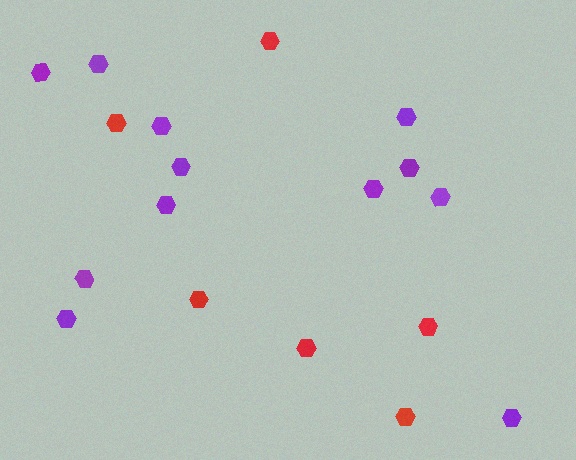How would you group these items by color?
There are 2 groups: one group of red hexagons (6) and one group of purple hexagons (12).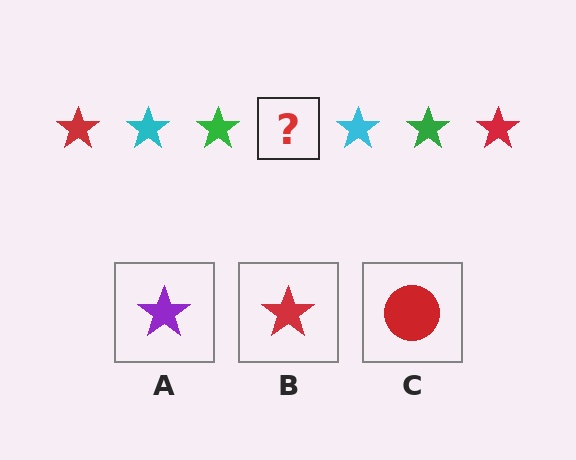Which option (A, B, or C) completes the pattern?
B.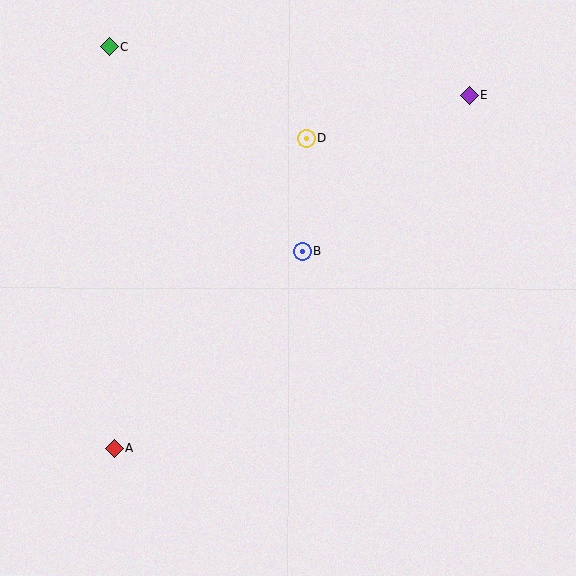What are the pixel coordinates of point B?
Point B is at (302, 251).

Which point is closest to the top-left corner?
Point C is closest to the top-left corner.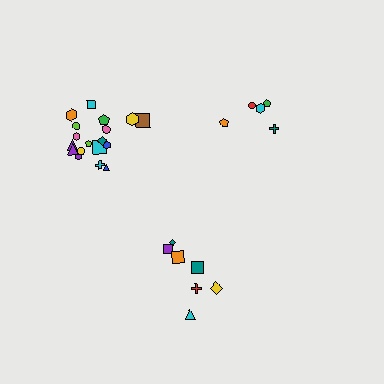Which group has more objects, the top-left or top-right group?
The top-left group.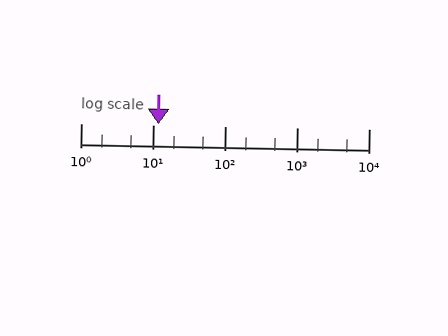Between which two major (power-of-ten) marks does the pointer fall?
The pointer is between 10 and 100.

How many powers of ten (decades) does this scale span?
The scale spans 4 decades, from 1 to 10000.